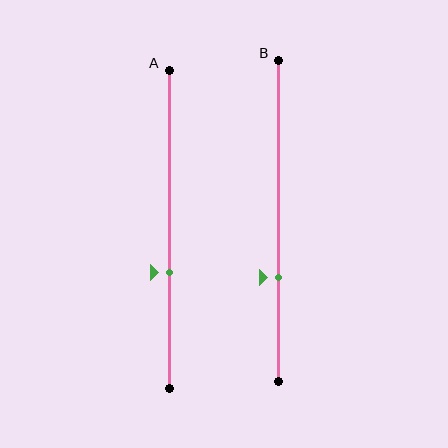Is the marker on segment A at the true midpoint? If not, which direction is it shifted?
No, the marker on segment A is shifted downward by about 13% of the segment length.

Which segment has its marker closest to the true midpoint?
Segment A has its marker closest to the true midpoint.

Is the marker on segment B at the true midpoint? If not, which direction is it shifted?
No, the marker on segment B is shifted downward by about 18% of the segment length.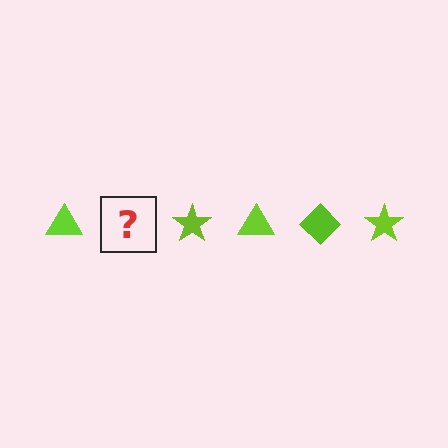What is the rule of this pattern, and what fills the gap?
The rule is that the pattern cycles through triangle, diamond, star shapes in lime. The gap should be filled with a lime diamond.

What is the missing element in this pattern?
The missing element is a lime diamond.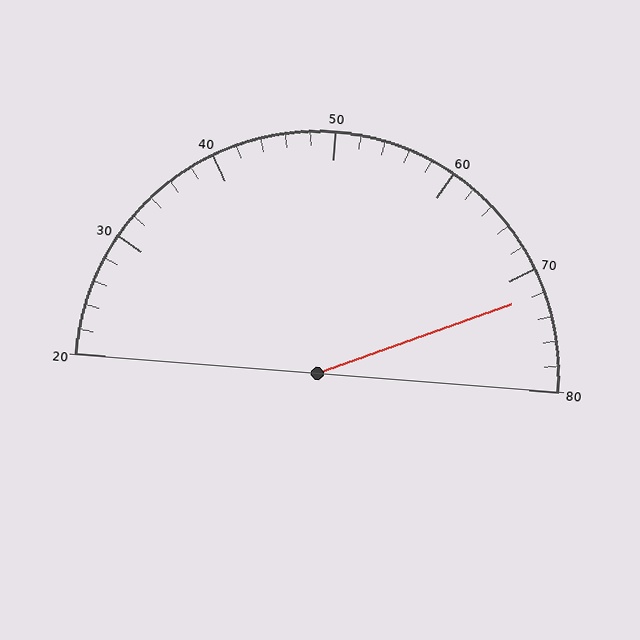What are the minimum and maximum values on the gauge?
The gauge ranges from 20 to 80.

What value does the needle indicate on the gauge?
The needle indicates approximately 72.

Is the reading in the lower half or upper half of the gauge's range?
The reading is in the upper half of the range (20 to 80).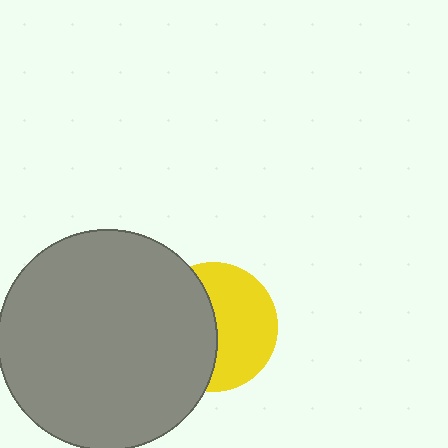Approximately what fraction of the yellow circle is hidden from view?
Roughly 47% of the yellow circle is hidden behind the gray circle.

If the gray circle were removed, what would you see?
You would see the complete yellow circle.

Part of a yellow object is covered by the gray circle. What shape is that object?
It is a circle.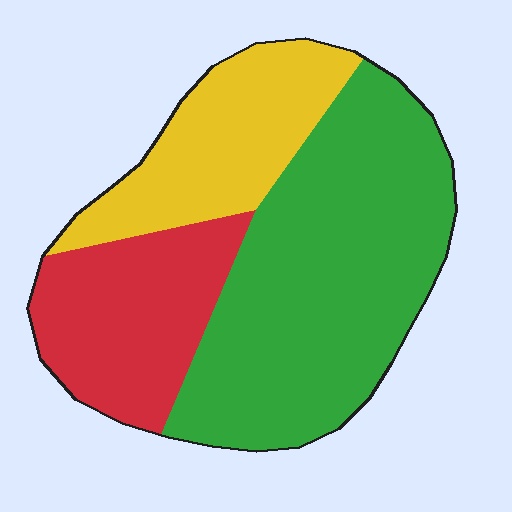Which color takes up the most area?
Green, at roughly 55%.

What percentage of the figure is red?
Red covers about 25% of the figure.